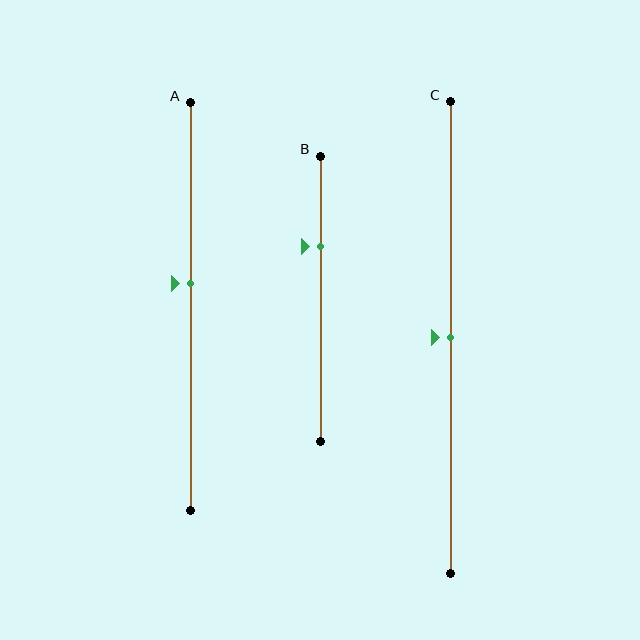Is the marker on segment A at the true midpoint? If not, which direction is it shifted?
No, the marker on segment A is shifted upward by about 6% of the segment length.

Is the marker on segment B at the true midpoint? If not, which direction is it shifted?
No, the marker on segment B is shifted upward by about 18% of the segment length.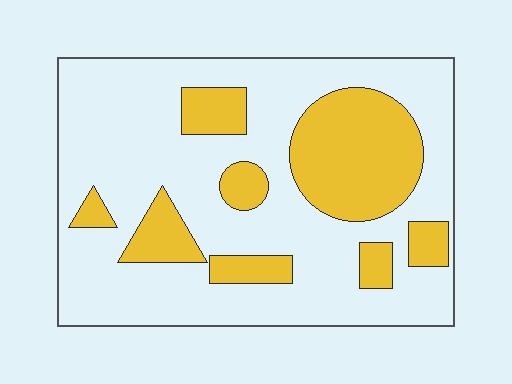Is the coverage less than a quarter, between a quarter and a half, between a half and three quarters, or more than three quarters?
Between a quarter and a half.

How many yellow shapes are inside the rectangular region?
8.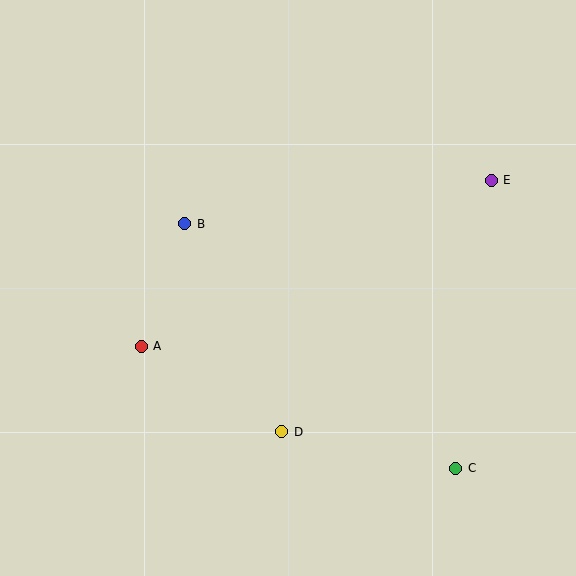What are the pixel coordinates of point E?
Point E is at (491, 180).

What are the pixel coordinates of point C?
Point C is at (456, 468).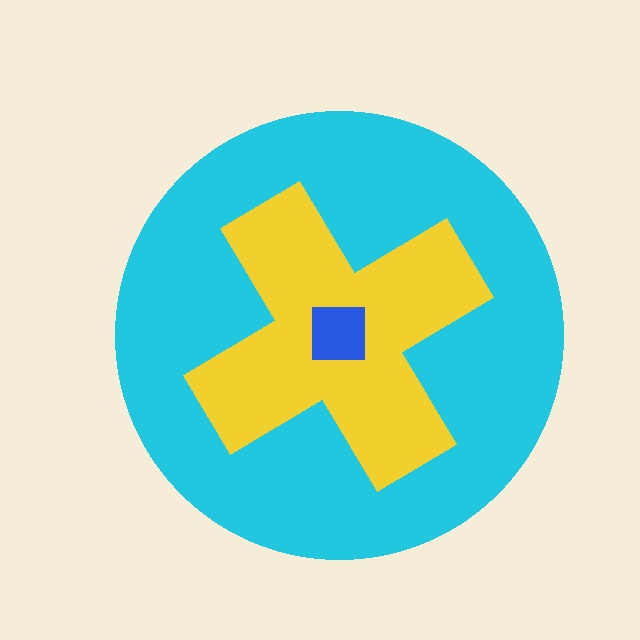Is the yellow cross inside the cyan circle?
Yes.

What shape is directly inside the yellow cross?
The blue square.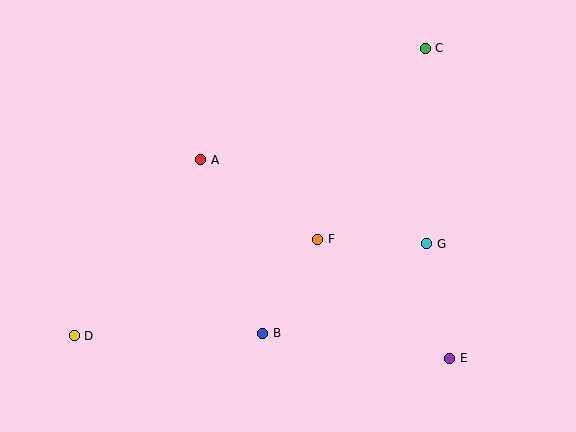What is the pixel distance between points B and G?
The distance between B and G is 187 pixels.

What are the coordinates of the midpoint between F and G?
The midpoint between F and G is at (372, 242).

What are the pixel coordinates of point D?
Point D is at (74, 336).